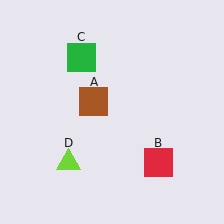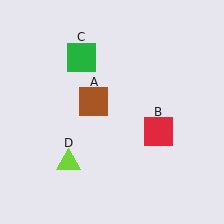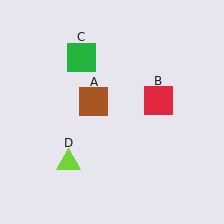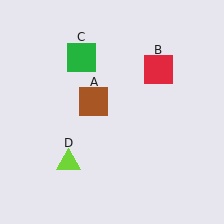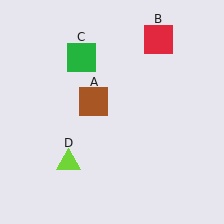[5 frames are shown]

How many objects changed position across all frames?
1 object changed position: red square (object B).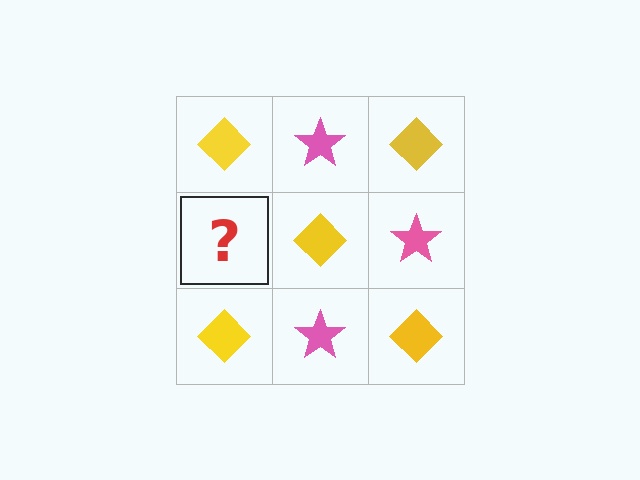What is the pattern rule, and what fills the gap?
The rule is that it alternates yellow diamond and pink star in a checkerboard pattern. The gap should be filled with a pink star.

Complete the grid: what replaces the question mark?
The question mark should be replaced with a pink star.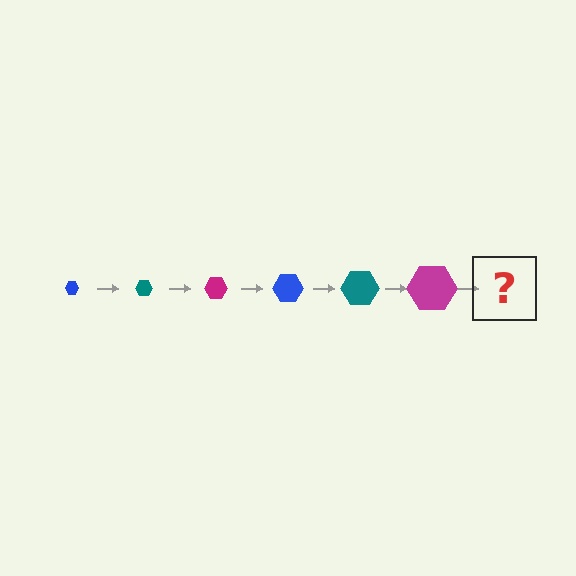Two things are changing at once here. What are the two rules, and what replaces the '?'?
The two rules are that the hexagon grows larger each step and the color cycles through blue, teal, and magenta. The '?' should be a blue hexagon, larger than the previous one.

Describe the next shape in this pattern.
It should be a blue hexagon, larger than the previous one.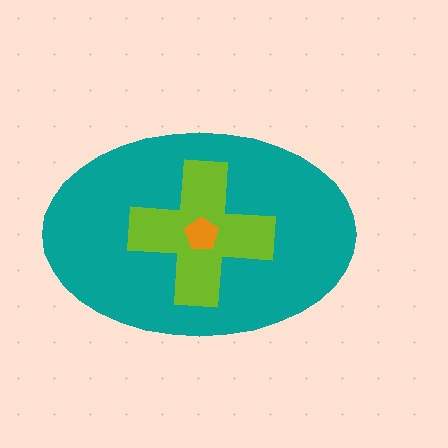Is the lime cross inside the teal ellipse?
Yes.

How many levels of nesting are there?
3.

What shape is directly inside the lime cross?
The orange pentagon.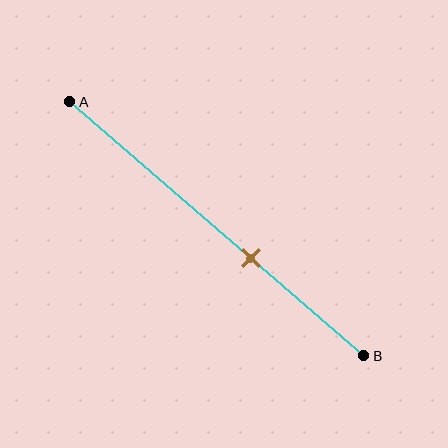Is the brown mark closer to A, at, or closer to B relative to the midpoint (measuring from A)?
The brown mark is closer to point B than the midpoint of segment AB.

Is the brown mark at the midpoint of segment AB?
No, the mark is at about 60% from A, not at the 50% midpoint.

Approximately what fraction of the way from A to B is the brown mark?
The brown mark is approximately 60% of the way from A to B.